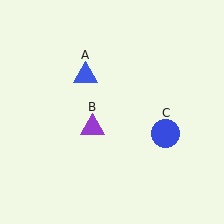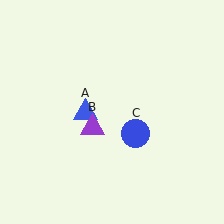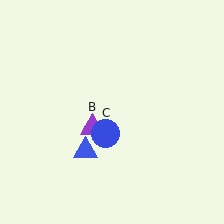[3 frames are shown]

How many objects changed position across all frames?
2 objects changed position: blue triangle (object A), blue circle (object C).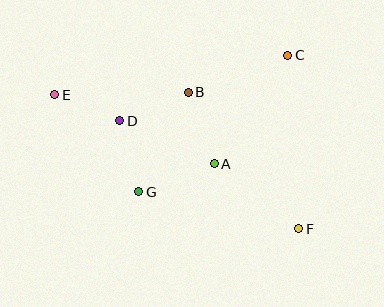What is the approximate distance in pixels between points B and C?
The distance between B and C is approximately 106 pixels.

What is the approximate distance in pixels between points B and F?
The distance between B and F is approximately 176 pixels.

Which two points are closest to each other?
Points D and E are closest to each other.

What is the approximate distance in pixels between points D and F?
The distance between D and F is approximately 209 pixels.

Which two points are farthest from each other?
Points E and F are farthest from each other.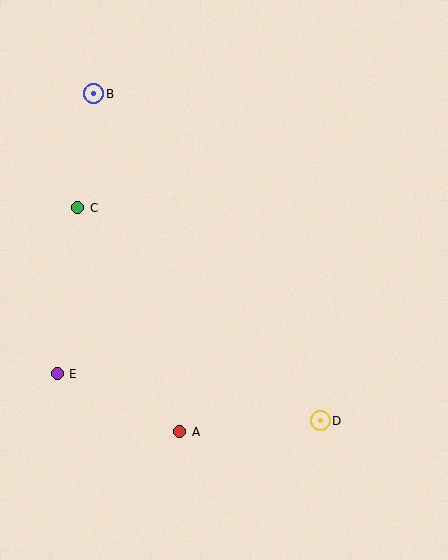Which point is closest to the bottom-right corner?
Point D is closest to the bottom-right corner.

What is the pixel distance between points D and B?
The distance between D and B is 398 pixels.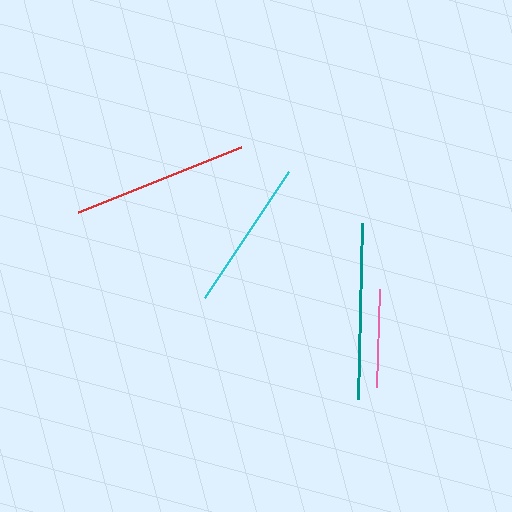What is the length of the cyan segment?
The cyan segment is approximately 151 pixels long.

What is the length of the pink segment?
The pink segment is approximately 99 pixels long.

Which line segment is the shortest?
The pink line is the shortest at approximately 99 pixels.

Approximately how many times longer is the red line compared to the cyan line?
The red line is approximately 1.2 times the length of the cyan line.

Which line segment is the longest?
The teal line is the longest at approximately 176 pixels.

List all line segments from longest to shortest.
From longest to shortest: teal, red, cyan, pink.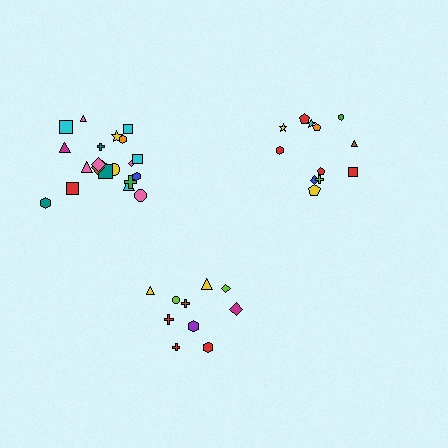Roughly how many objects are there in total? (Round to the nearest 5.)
Roughly 45 objects in total.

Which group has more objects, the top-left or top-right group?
The top-left group.